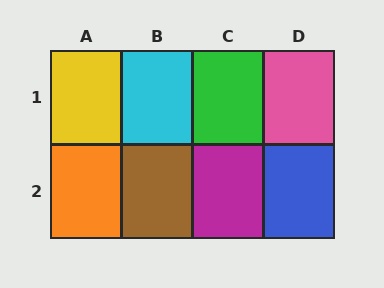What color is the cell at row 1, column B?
Cyan.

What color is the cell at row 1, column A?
Yellow.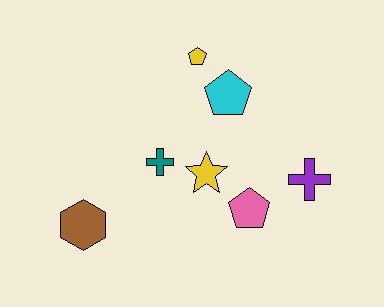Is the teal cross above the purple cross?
Yes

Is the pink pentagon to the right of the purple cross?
No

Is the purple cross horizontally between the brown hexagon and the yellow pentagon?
No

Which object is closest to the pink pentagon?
The yellow star is closest to the pink pentagon.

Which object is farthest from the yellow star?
The brown hexagon is farthest from the yellow star.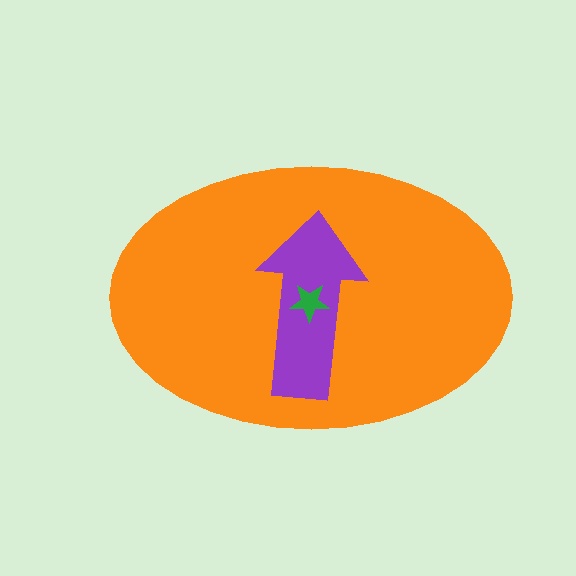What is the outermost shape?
The orange ellipse.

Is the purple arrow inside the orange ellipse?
Yes.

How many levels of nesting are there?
3.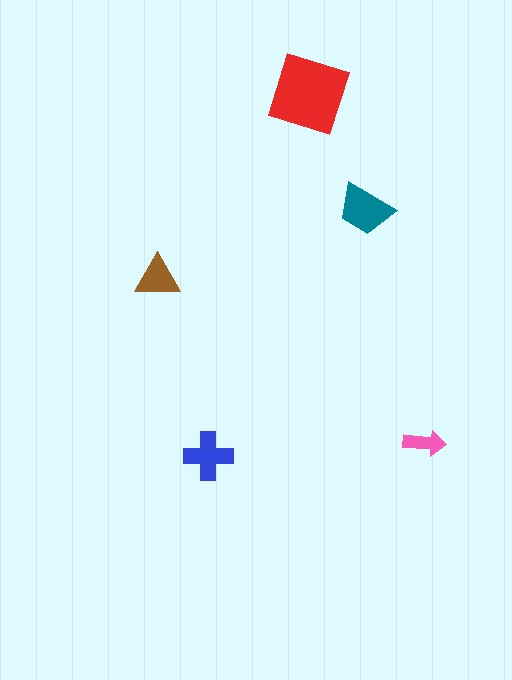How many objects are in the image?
There are 5 objects in the image.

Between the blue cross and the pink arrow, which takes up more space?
The blue cross.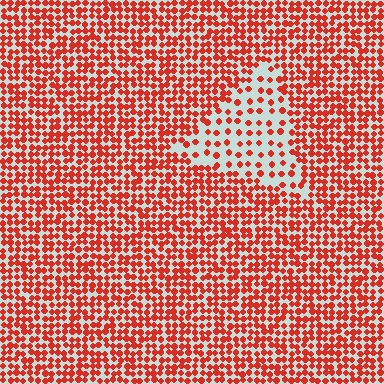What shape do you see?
I see a triangle.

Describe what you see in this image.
The image contains small red elements arranged at two different densities. A triangle-shaped region is visible where the elements are less densely packed than the surrounding area.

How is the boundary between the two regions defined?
The boundary is defined by a change in element density (approximately 2.4x ratio). All elements are the same color, size, and shape.